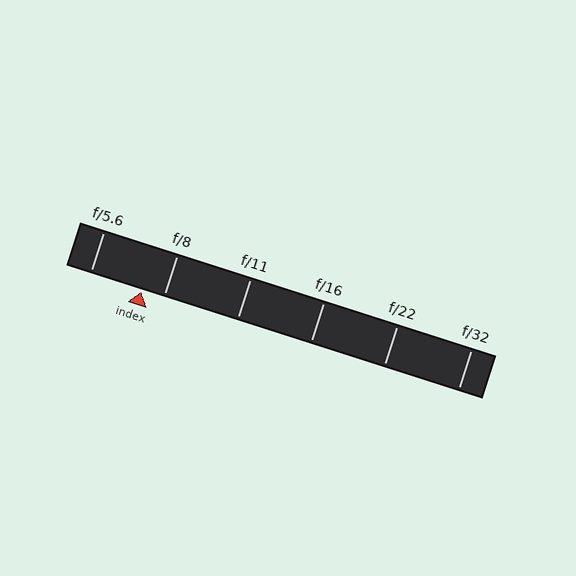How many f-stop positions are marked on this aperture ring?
There are 6 f-stop positions marked.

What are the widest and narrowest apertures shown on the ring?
The widest aperture shown is f/5.6 and the narrowest is f/32.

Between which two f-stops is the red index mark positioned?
The index mark is between f/5.6 and f/8.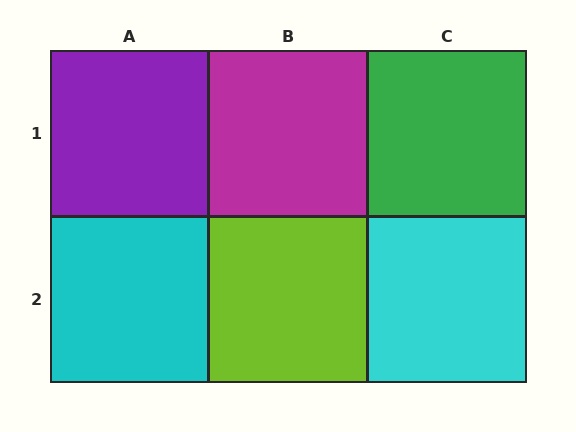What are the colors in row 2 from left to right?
Cyan, lime, cyan.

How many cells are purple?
1 cell is purple.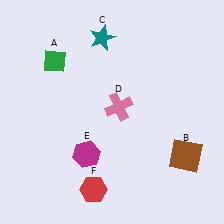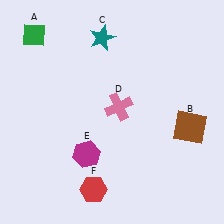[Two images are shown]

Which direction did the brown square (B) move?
The brown square (B) moved up.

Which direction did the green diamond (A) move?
The green diamond (A) moved up.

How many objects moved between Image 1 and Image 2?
2 objects moved between the two images.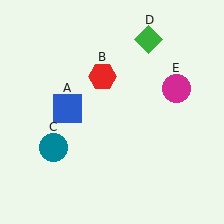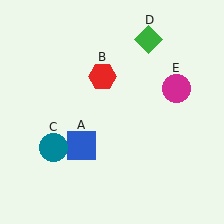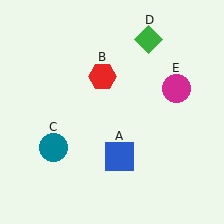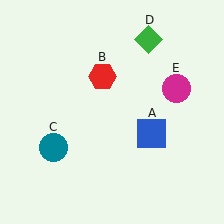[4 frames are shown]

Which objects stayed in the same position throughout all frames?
Red hexagon (object B) and teal circle (object C) and green diamond (object D) and magenta circle (object E) remained stationary.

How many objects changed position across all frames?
1 object changed position: blue square (object A).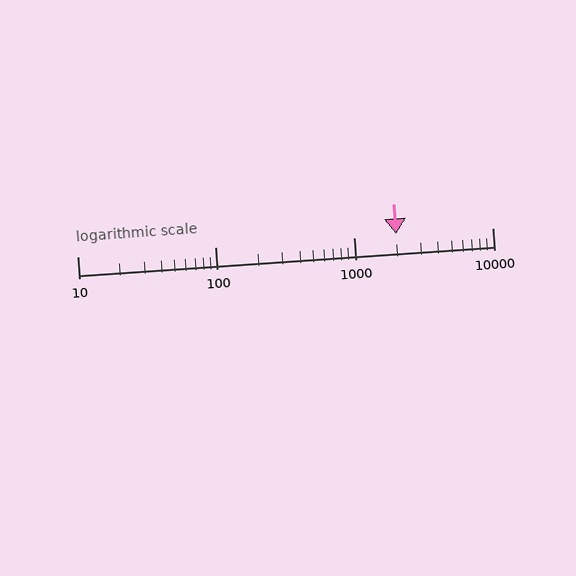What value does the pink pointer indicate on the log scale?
The pointer indicates approximately 2000.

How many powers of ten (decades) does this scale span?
The scale spans 3 decades, from 10 to 10000.